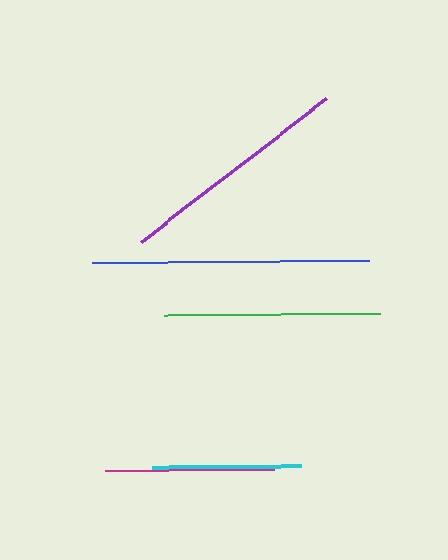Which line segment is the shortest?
The cyan line is the shortest at approximately 149 pixels.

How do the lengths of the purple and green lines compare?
The purple and green lines are approximately the same length.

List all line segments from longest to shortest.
From longest to shortest: blue, purple, green, magenta, cyan.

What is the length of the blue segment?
The blue segment is approximately 277 pixels long.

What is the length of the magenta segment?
The magenta segment is approximately 169 pixels long.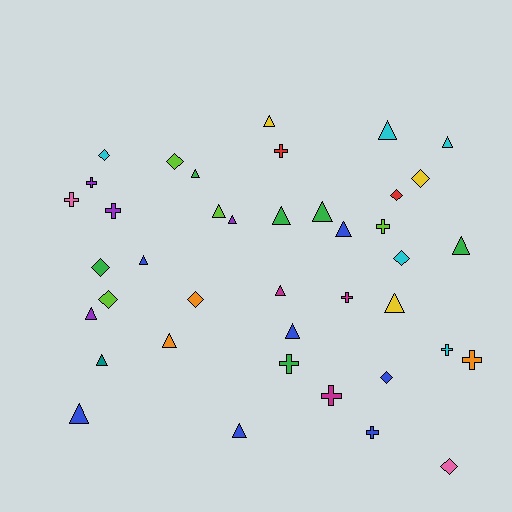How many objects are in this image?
There are 40 objects.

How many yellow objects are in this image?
There are 3 yellow objects.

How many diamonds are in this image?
There are 10 diamonds.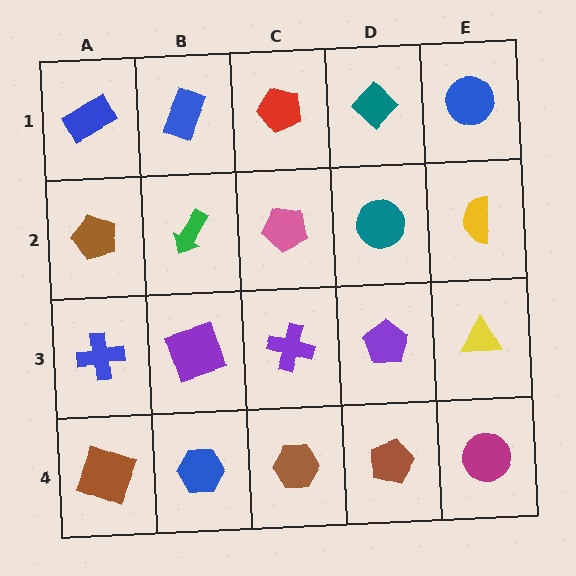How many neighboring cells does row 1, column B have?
3.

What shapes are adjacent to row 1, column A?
A brown pentagon (row 2, column A), a blue rectangle (row 1, column B).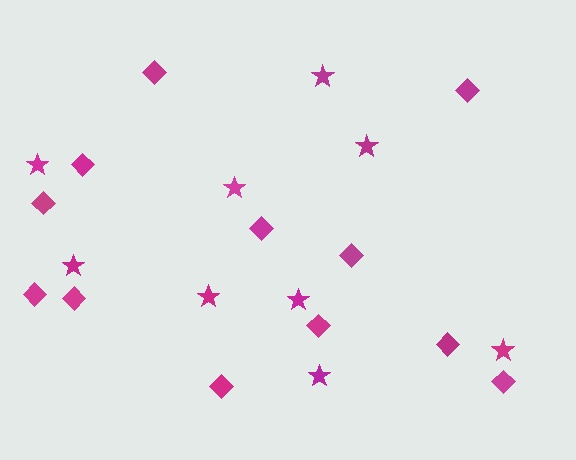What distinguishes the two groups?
There are 2 groups: one group of diamonds (12) and one group of stars (9).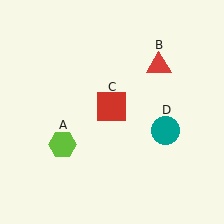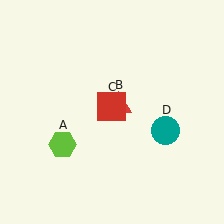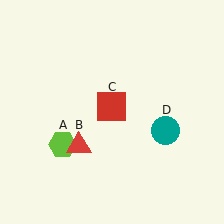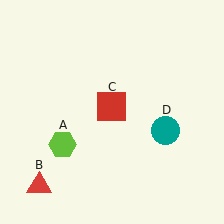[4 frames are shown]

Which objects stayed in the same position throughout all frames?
Lime hexagon (object A) and red square (object C) and teal circle (object D) remained stationary.